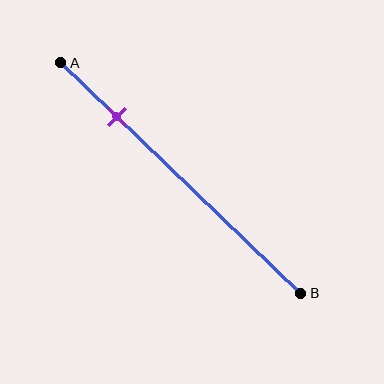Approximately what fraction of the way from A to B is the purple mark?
The purple mark is approximately 25% of the way from A to B.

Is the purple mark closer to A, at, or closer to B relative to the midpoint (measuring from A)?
The purple mark is closer to point A than the midpoint of segment AB.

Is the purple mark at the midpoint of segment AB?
No, the mark is at about 25% from A, not at the 50% midpoint.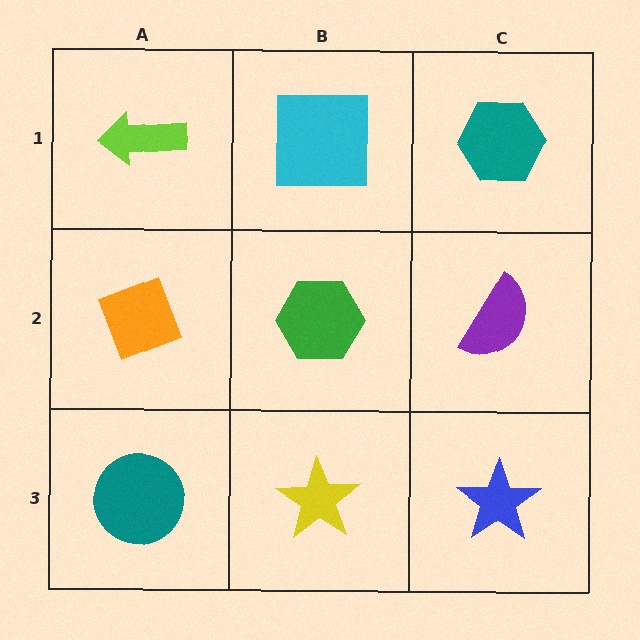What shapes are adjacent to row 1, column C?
A purple semicircle (row 2, column C), a cyan square (row 1, column B).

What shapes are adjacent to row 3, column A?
An orange diamond (row 2, column A), a yellow star (row 3, column B).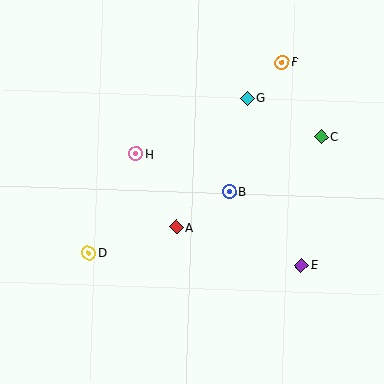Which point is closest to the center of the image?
Point B at (229, 192) is closest to the center.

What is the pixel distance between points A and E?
The distance between A and E is 131 pixels.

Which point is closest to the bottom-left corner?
Point D is closest to the bottom-left corner.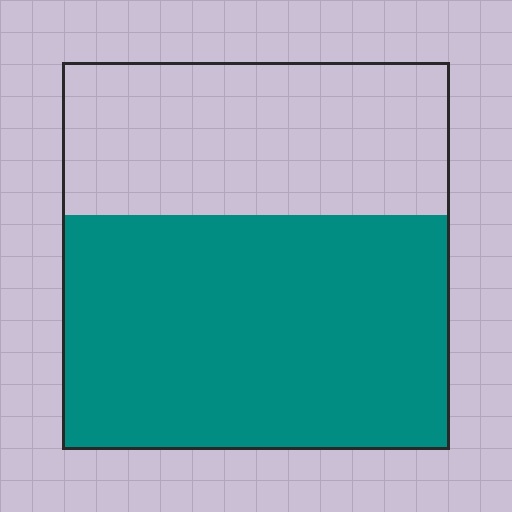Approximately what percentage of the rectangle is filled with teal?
Approximately 60%.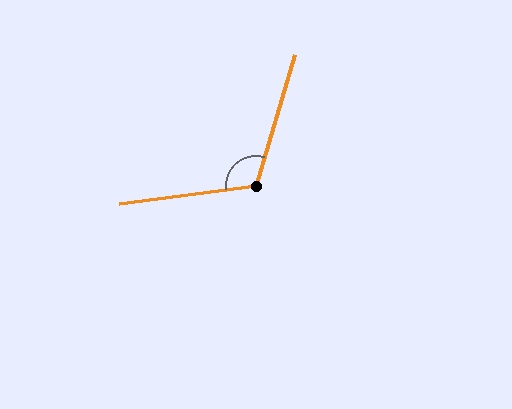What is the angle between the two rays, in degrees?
Approximately 114 degrees.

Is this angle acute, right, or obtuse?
It is obtuse.